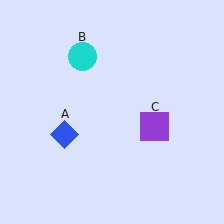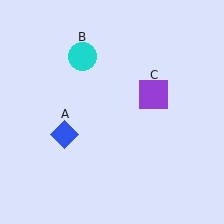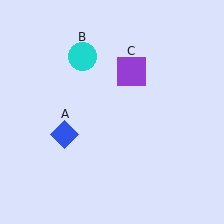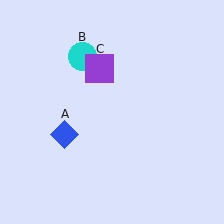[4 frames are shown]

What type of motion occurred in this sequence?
The purple square (object C) rotated counterclockwise around the center of the scene.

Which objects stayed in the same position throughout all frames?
Blue diamond (object A) and cyan circle (object B) remained stationary.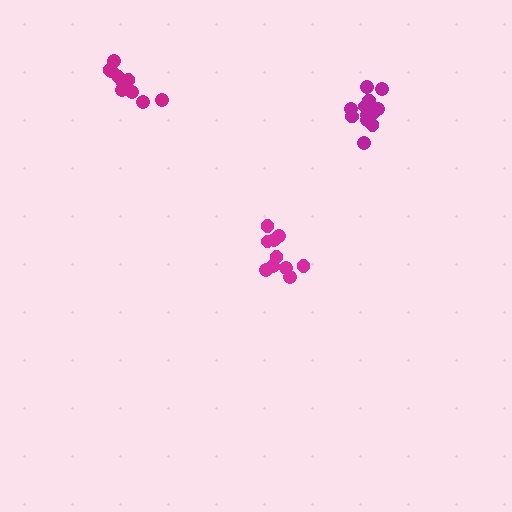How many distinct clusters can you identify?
There are 3 distinct clusters.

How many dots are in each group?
Group 1: 12 dots, Group 2: 10 dots, Group 3: 10 dots (32 total).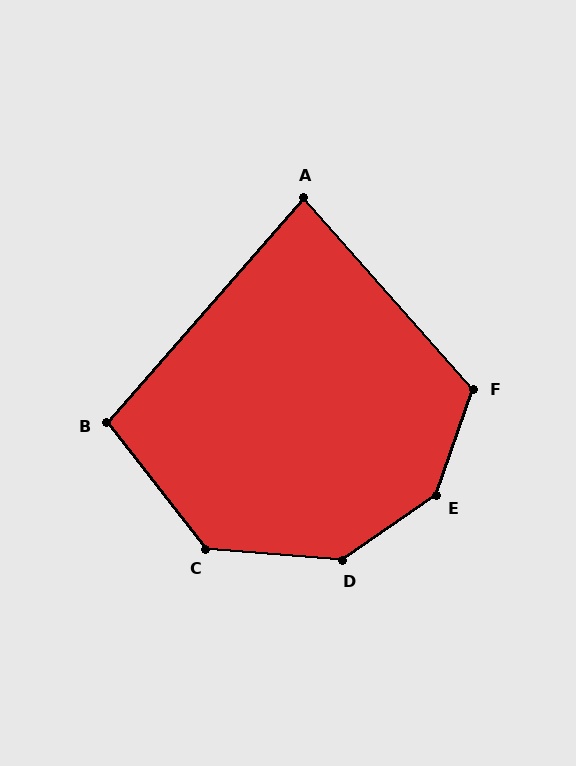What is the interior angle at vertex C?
Approximately 133 degrees (obtuse).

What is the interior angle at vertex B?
Approximately 101 degrees (obtuse).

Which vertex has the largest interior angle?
E, at approximately 144 degrees.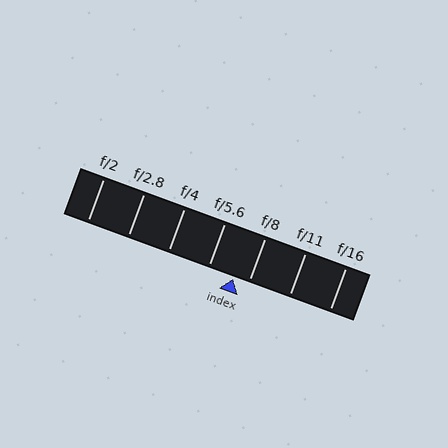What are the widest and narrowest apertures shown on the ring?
The widest aperture shown is f/2 and the narrowest is f/16.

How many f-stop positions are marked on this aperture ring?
There are 7 f-stop positions marked.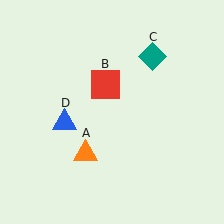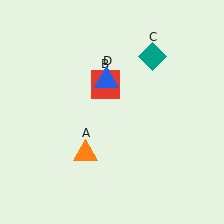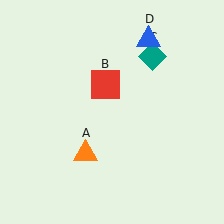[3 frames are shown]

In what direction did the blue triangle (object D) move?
The blue triangle (object D) moved up and to the right.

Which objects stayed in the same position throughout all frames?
Orange triangle (object A) and red square (object B) and teal diamond (object C) remained stationary.